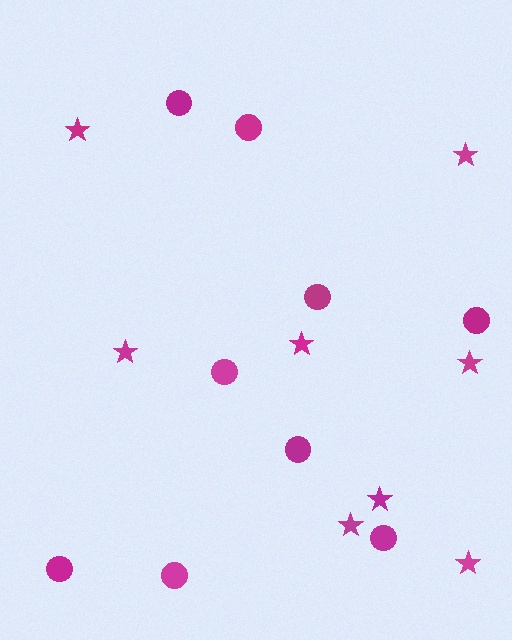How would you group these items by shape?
There are 2 groups: one group of stars (8) and one group of circles (9).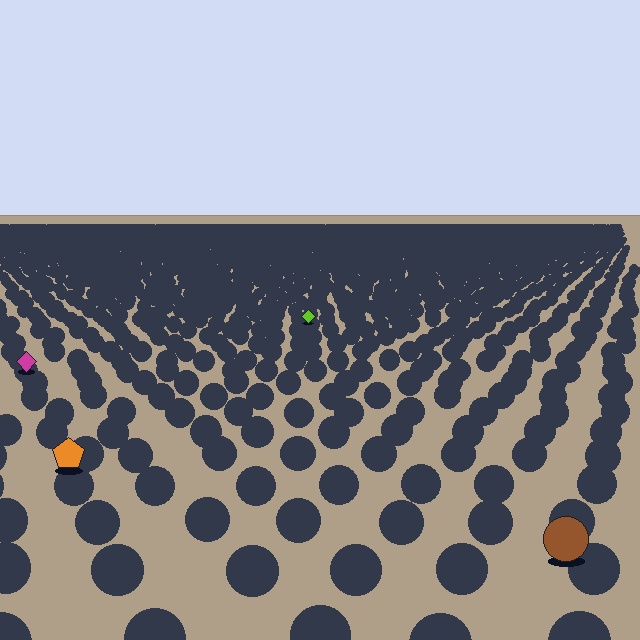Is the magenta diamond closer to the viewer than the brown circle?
No. The brown circle is closer — you can tell from the texture gradient: the ground texture is coarser near it.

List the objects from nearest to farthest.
From nearest to farthest: the brown circle, the orange pentagon, the magenta diamond, the lime diamond.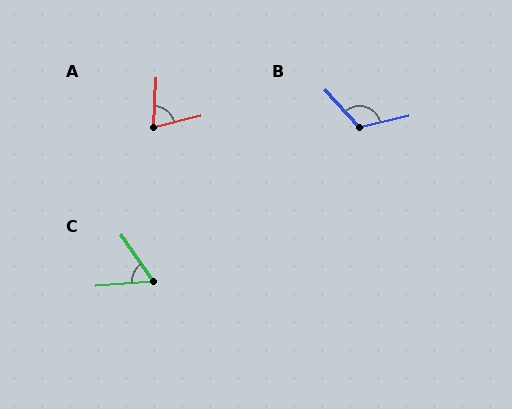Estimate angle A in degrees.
Approximately 72 degrees.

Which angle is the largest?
B, at approximately 120 degrees.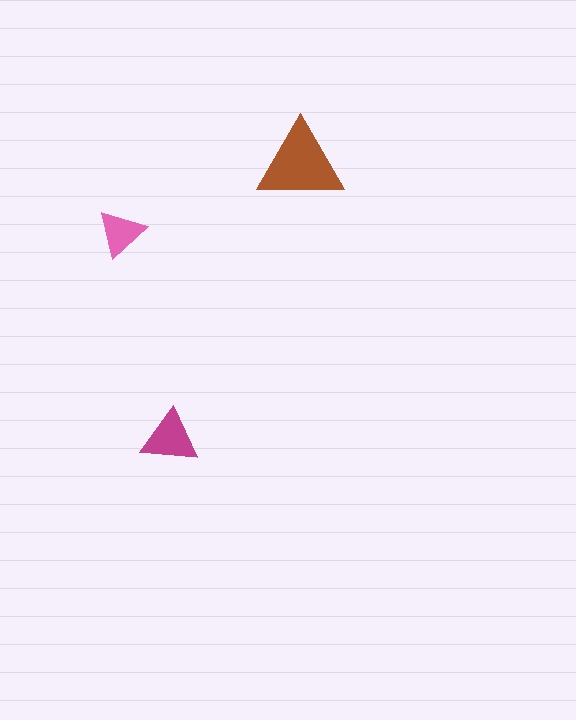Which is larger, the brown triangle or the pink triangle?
The brown one.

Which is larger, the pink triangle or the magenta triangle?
The magenta one.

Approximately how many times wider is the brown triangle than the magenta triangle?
About 1.5 times wider.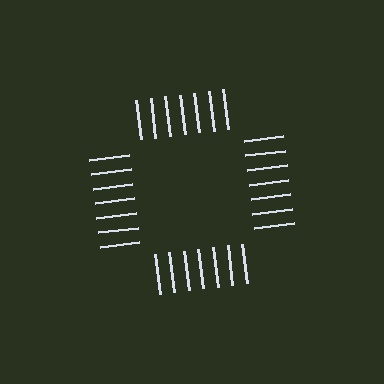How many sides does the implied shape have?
4 sides — the line-ends trace a square.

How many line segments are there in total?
28 — 7 along each of the 4 edges.